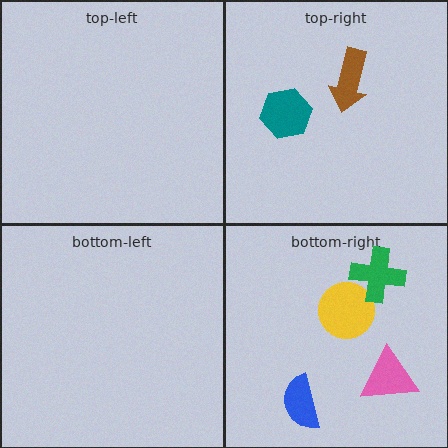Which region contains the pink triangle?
The bottom-right region.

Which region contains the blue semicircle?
The bottom-right region.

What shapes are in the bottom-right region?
The blue semicircle, the yellow circle, the pink triangle, the green cross.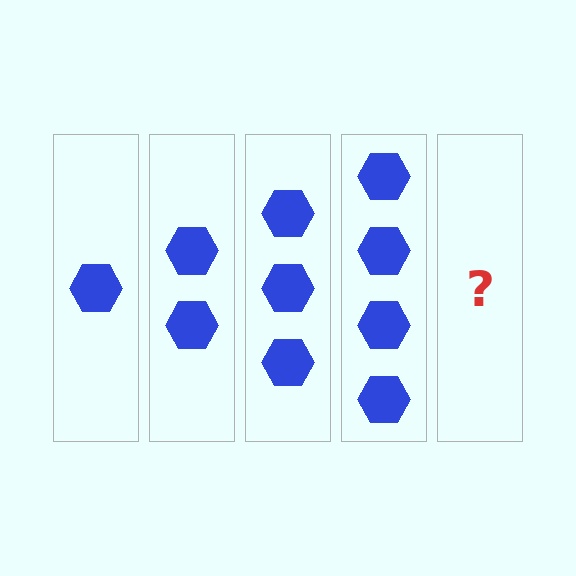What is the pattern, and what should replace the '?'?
The pattern is that each step adds one more hexagon. The '?' should be 5 hexagons.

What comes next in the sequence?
The next element should be 5 hexagons.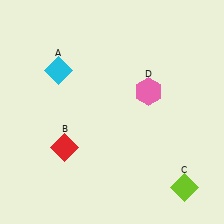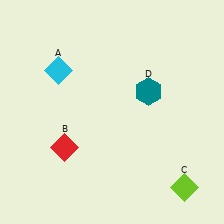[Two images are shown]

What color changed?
The hexagon (D) changed from pink in Image 1 to teal in Image 2.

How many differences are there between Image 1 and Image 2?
There is 1 difference between the two images.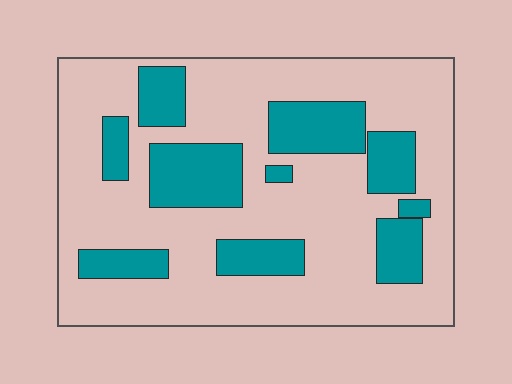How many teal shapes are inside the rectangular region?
10.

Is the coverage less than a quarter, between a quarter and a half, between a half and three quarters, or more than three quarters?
Between a quarter and a half.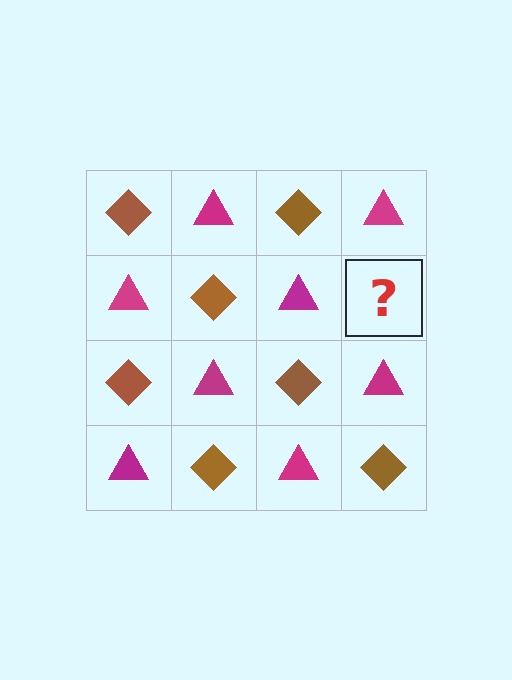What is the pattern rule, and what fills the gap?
The rule is that it alternates brown diamond and magenta triangle in a checkerboard pattern. The gap should be filled with a brown diamond.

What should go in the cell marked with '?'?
The missing cell should contain a brown diamond.